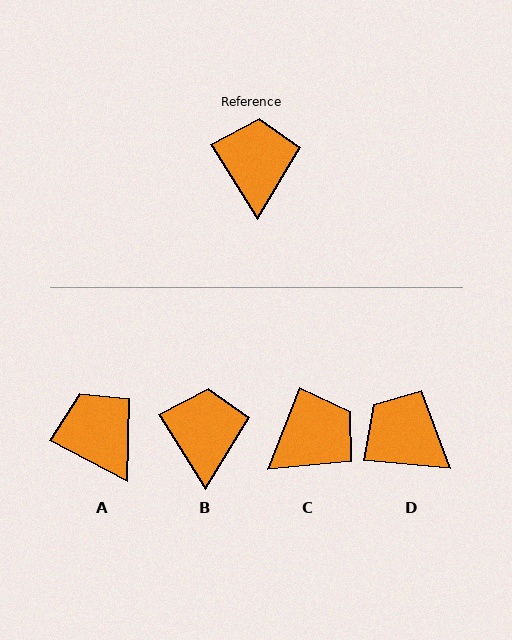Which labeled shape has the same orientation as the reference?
B.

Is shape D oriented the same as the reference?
No, it is off by about 52 degrees.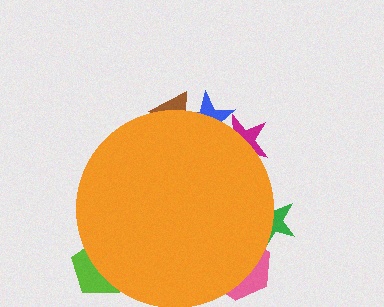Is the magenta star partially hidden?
Yes, the magenta star is partially hidden behind the orange circle.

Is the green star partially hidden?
Yes, the green star is partially hidden behind the orange circle.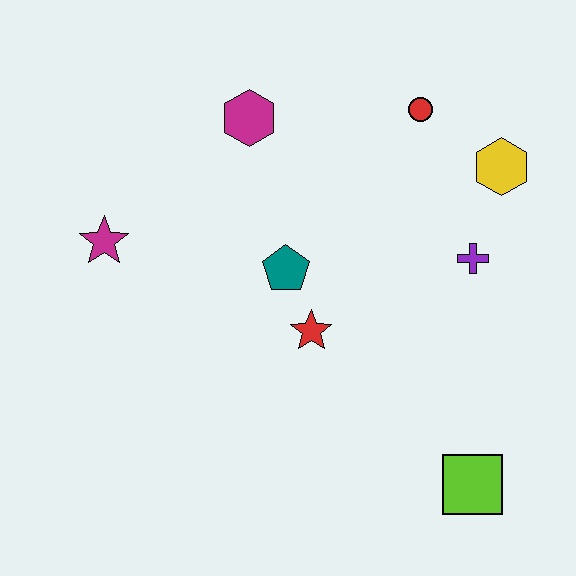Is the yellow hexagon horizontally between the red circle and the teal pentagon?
No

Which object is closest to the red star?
The teal pentagon is closest to the red star.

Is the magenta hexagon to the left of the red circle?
Yes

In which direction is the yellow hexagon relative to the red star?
The yellow hexagon is to the right of the red star.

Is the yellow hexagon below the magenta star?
No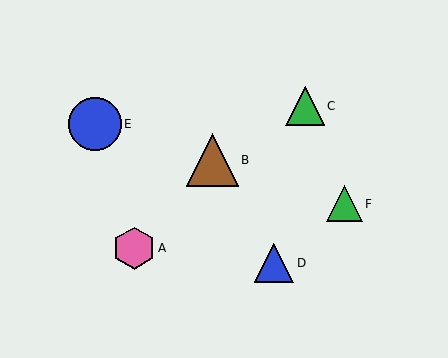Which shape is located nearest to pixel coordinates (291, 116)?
The green triangle (labeled C) at (305, 106) is nearest to that location.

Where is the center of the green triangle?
The center of the green triangle is at (344, 204).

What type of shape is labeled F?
Shape F is a green triangle.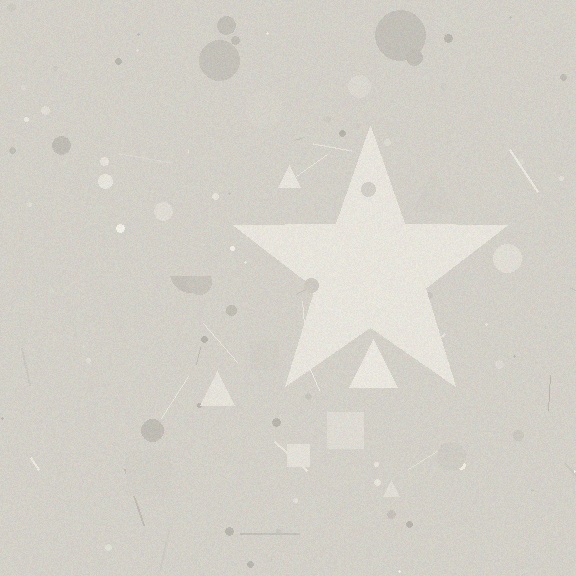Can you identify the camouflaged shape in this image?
The camouflaged shape is a star.